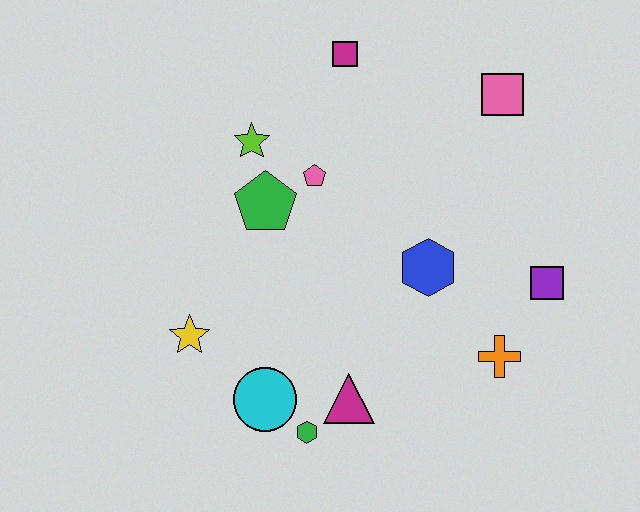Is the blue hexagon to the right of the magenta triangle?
Yes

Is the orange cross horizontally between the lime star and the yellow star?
No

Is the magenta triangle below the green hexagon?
No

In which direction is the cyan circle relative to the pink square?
The cyan circle is below the pink square.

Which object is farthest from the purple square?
The yellow star is farthest from the purple square.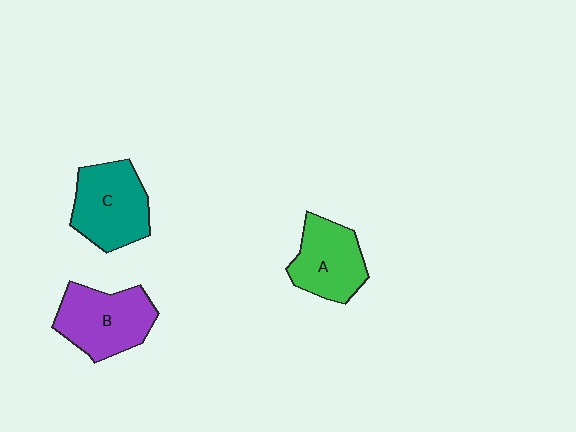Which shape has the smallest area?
Shape A (green).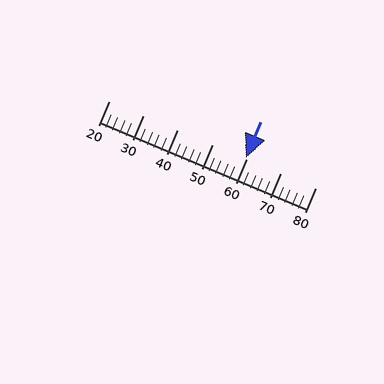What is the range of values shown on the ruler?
The ruler shows values from 20 to 80.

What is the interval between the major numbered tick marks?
The major tick marks are spaced 10 units apart.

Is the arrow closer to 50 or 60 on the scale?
The arrow is closer to 60.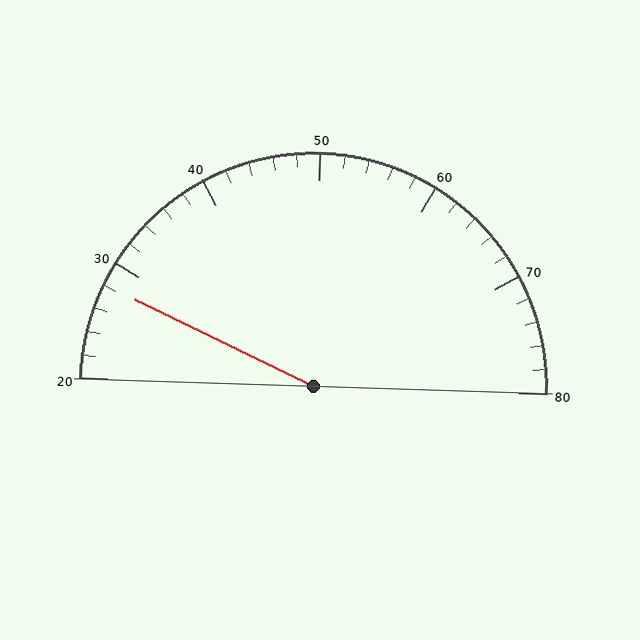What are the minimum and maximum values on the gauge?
The gauge ranges from 20 to 80.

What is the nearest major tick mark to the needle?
The nearest major tick mark is 30.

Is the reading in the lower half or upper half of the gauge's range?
The reading is in the lower half of the range (20 to 80).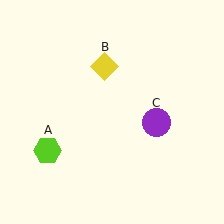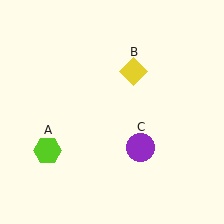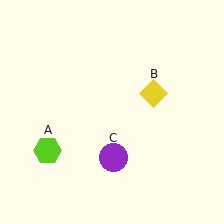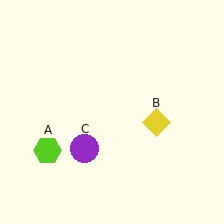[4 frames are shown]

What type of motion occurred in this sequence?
The yellow diamond (object B), purple circle (object C) rotated clockwise around the center of the scene.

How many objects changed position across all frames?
2 objects changed position: yellow diamond (object B), purple circle (object C).